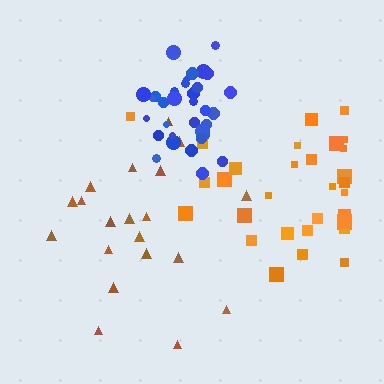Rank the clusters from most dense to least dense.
blue, orange, brown.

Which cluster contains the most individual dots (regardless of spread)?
Blue (34).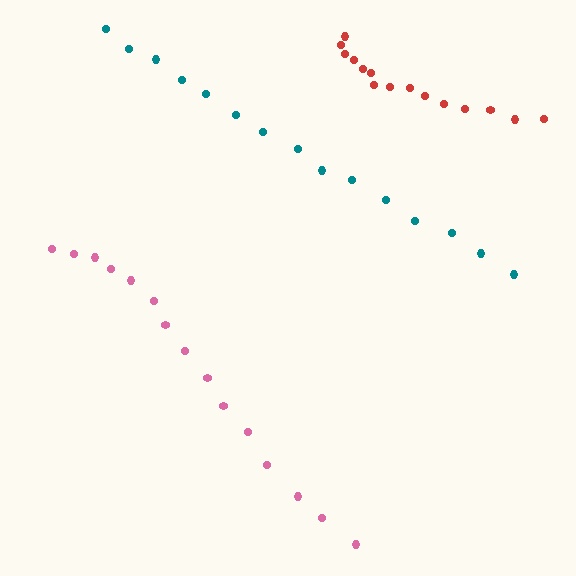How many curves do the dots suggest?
There are 3 distinct paths.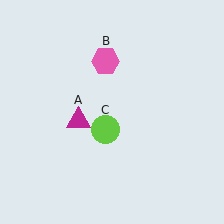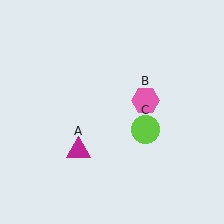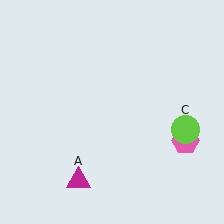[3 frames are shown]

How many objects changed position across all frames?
3 objects changed position: magenta triangle (object A), pink hexagon (object B), lime circle (object C).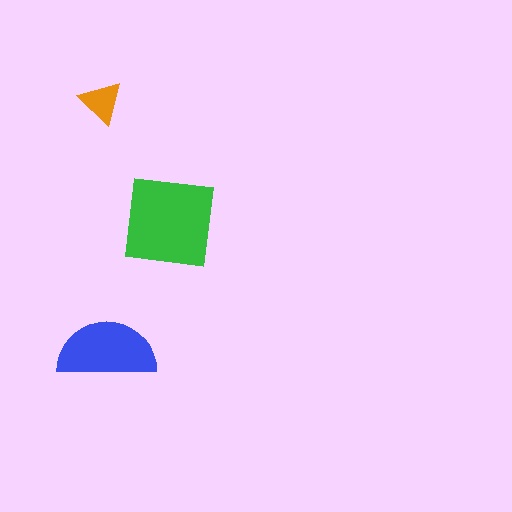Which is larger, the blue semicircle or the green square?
The green square.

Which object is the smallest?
The orange triangle.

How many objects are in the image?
There are 3 objects in the image.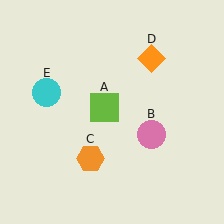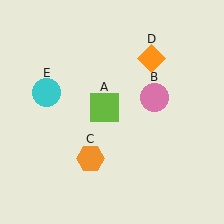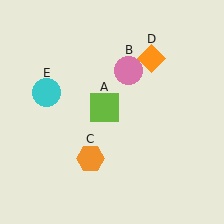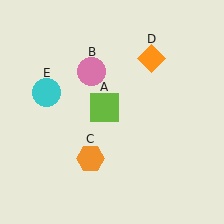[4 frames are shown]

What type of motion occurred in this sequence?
The pink circle (object B) rotated counterclockwise around the center of the scene.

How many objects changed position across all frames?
1 object changed position: pink circle (object B).